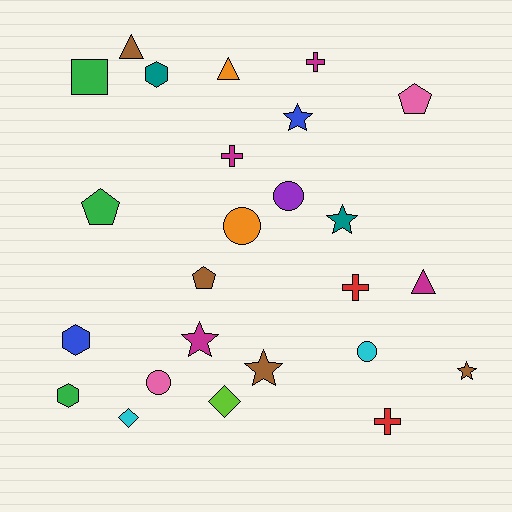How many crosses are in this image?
There are 4 crosses.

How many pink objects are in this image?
There are 2 pink objects.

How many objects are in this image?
There are 25 objects.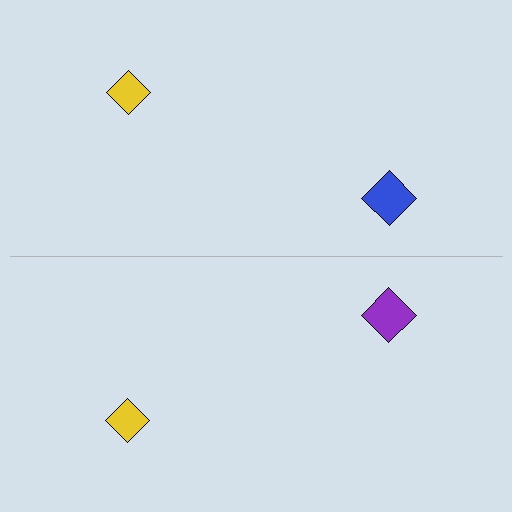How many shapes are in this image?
There are 4 shapes in this image.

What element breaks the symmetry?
The purple diamond on the bottom side breaks the symmetry — its mirror counterpart is blue.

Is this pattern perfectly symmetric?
No, the pattern is not perfectly symmetric. The purple diamond on the bottom side breaks the symmetry — its mirror counterpart is blue.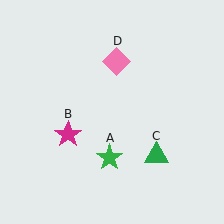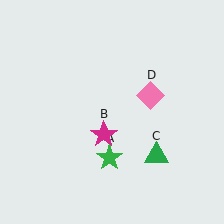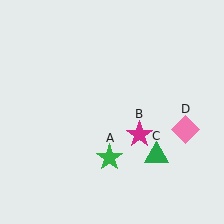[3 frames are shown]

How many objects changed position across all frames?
2 objects changed position: magenta star (object B), pink diamond (object D).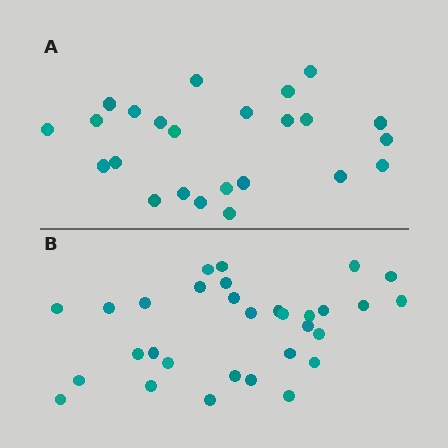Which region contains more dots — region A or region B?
Region B (the bottom region) has more dots.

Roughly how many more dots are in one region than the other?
Region B has roughly 8 or so more dots than region A.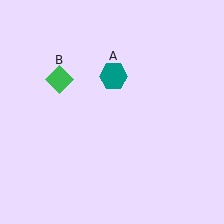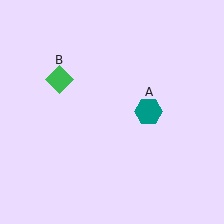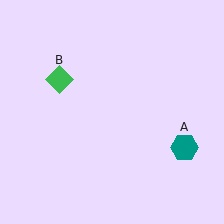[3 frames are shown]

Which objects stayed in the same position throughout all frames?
Green diamond (object B) remained stationary.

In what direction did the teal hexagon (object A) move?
The teal hexagon (object A) moved down and to the right.